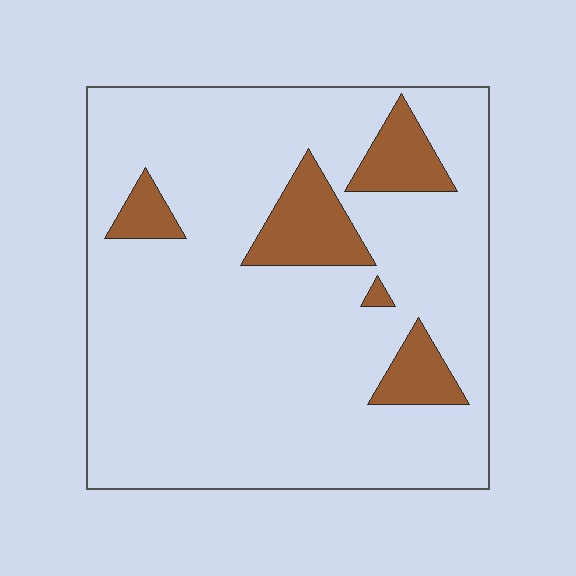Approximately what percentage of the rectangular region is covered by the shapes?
Approximately 15%.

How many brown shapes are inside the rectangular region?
5.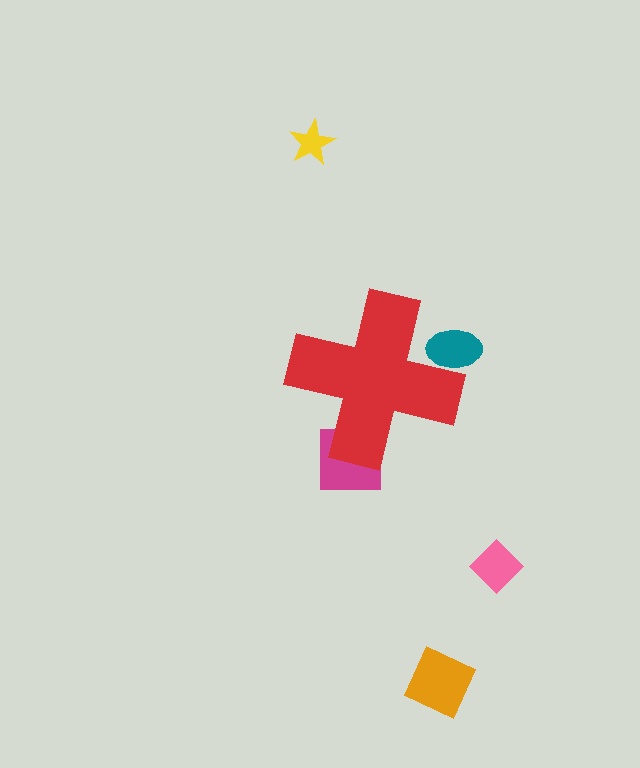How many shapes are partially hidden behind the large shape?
2 shapes are partially hidden.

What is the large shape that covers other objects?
A red cross.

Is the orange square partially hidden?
No, the orange square is fully visible.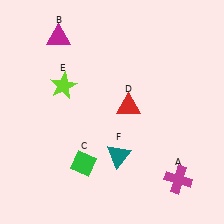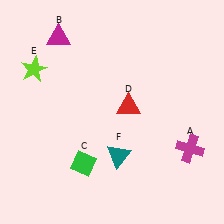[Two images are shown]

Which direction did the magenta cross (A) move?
The magenta cross (A) moved up.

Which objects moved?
The objects that moved are: the magenta cross (A), the lime star (E).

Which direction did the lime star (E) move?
The lime star (E) moved left.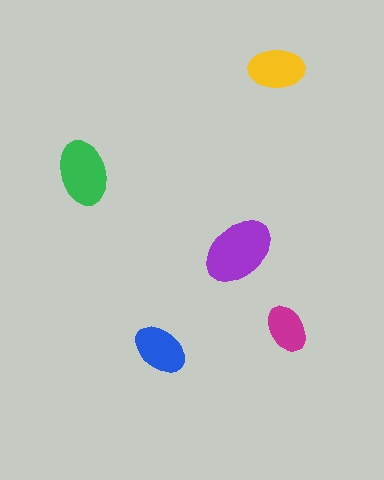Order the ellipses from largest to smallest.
the purple one, the green one, the yellow one, the blue one, the magenta one.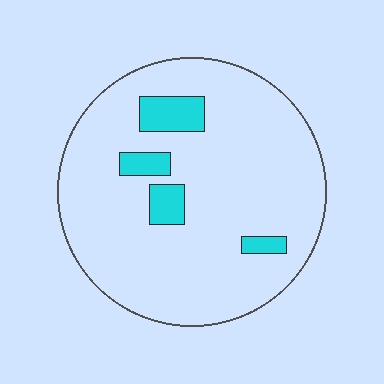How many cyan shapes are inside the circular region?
4.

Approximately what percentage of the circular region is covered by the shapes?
Approximately 10%.